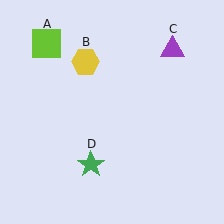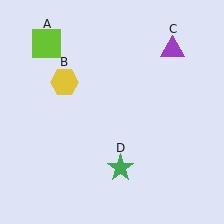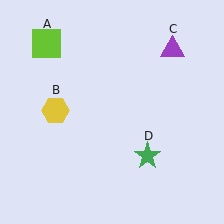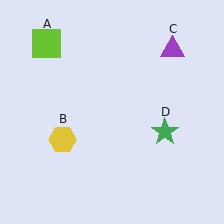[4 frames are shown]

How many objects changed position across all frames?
2 objects changed position: yellow hexagon (object B), green star (object D).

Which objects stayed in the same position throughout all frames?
Lime square (object A) and purple triangle (object C) remained stationary.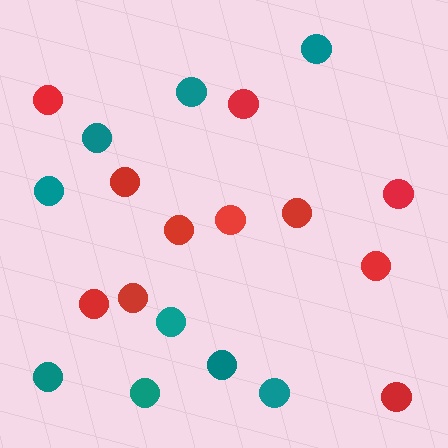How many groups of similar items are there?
There are 2 groups: one group of teal circles (9) and one group of red circles (11).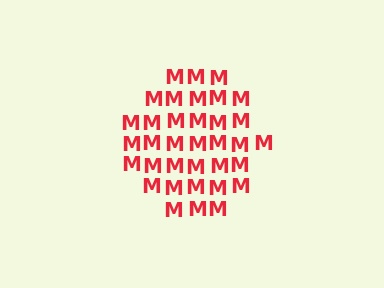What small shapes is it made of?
It is made of small letter M's.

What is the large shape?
The large shape is a circle.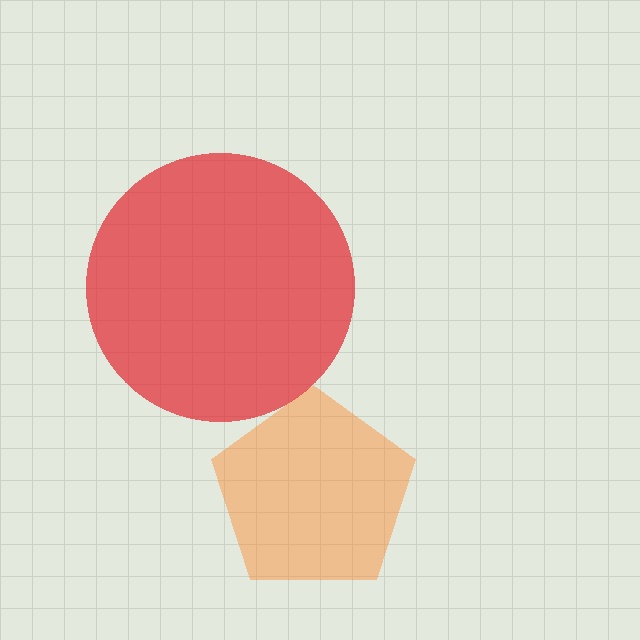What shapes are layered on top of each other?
The layered shapes are: an orange pentagon, a red circle.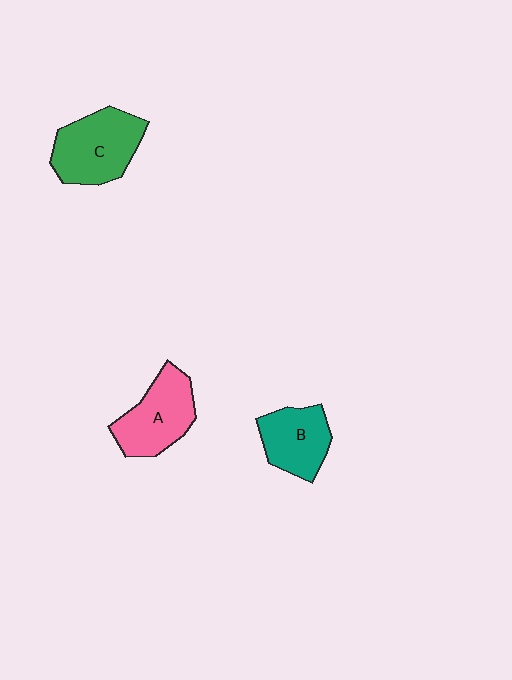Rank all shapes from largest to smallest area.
From largest to smallest: C (green), A (pink), B (teal).